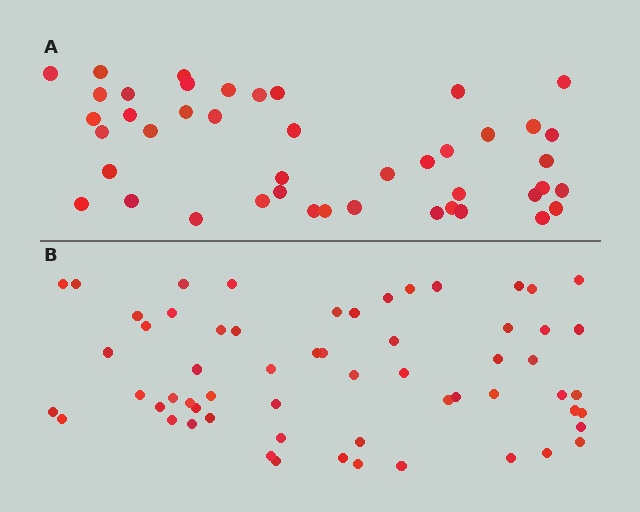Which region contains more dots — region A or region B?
Region B (the bottom region) has more dots.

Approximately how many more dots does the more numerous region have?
Region B has approximately 15 more dots than region A.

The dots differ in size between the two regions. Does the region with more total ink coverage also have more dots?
No. Region A has more total ink coverage because its dots are larger, but region B actually contains more individual dots. Total area can be misleading — the number of items is what matters here.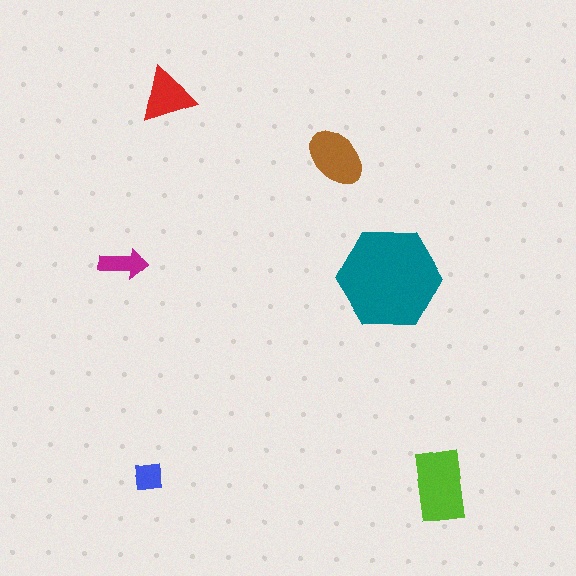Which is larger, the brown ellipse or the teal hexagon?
The teal hexagon.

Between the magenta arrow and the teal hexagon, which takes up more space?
The teal hexagon.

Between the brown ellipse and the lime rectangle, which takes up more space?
The lime rectangle.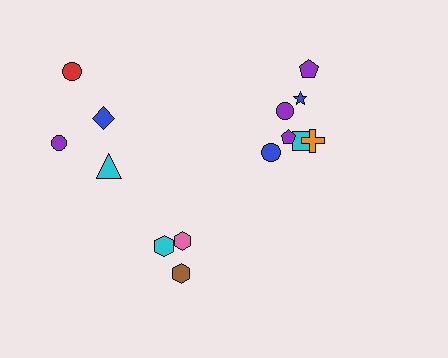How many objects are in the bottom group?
There are 3 objects.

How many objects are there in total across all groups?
There are 14 objects.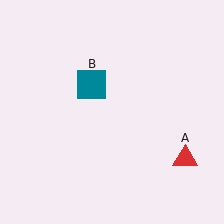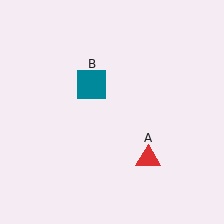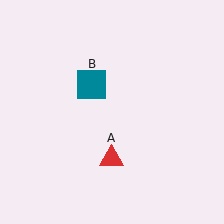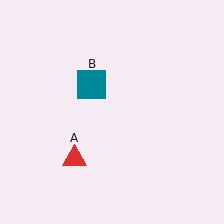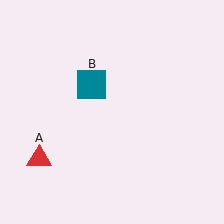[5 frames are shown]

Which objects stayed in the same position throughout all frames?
Teal square (object B) remained stationary.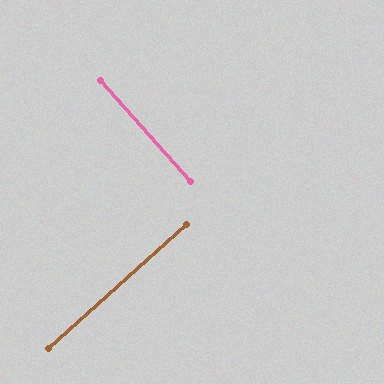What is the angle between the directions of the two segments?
Approximately 90 degrees.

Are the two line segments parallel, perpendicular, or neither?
Perpendicular — they meet at approximately 90°.